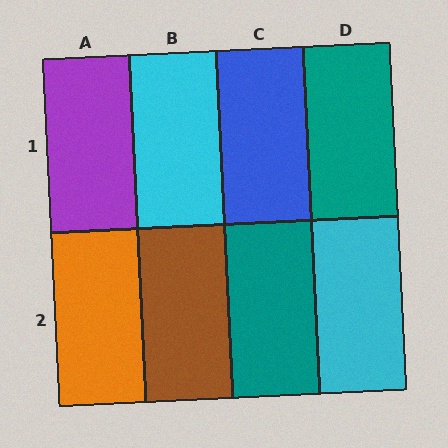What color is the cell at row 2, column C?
Teal.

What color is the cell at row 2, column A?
Orange.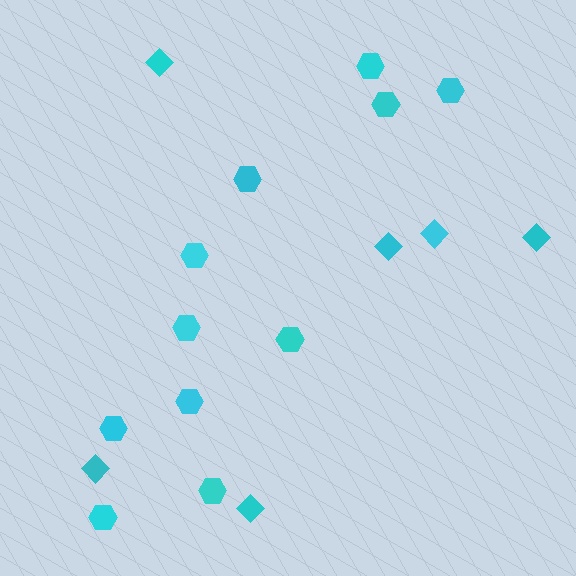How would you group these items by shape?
There are 2 groups: one group of hexagons (11) and one group of diamonds (6).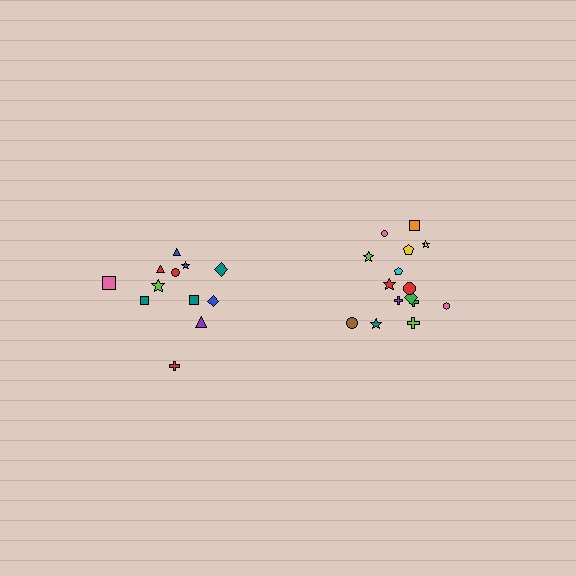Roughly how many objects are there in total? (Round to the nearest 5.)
Roughly 25 objects in total.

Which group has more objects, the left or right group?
The right group.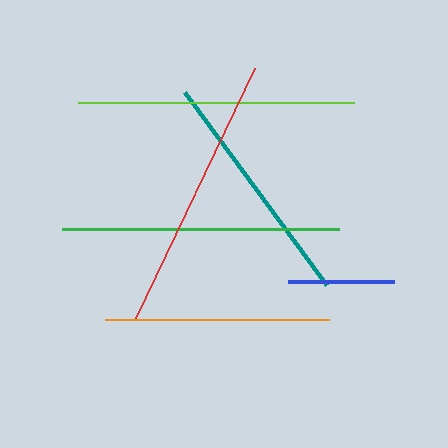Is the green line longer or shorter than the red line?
The green line is longer than the red line.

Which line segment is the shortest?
The blue line is the shortest at approximately 106 pixels.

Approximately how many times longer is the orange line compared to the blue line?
The orange line is approximately 2.1 times the length of the blue line.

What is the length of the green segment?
The green segment is approximately 277 pixels long.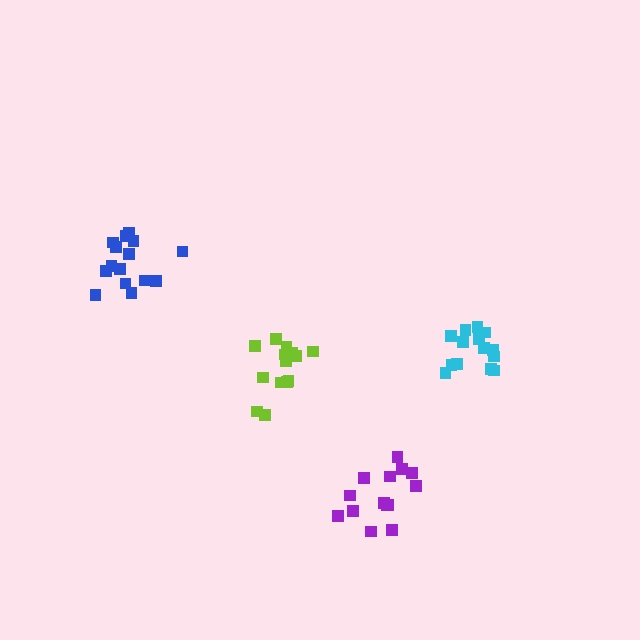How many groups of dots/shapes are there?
There are 4 groups.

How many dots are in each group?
Group 1: 14 dots, Group 2: 15 dots, Group 3: 14 dots, Group 4: 14 dots (57 total).